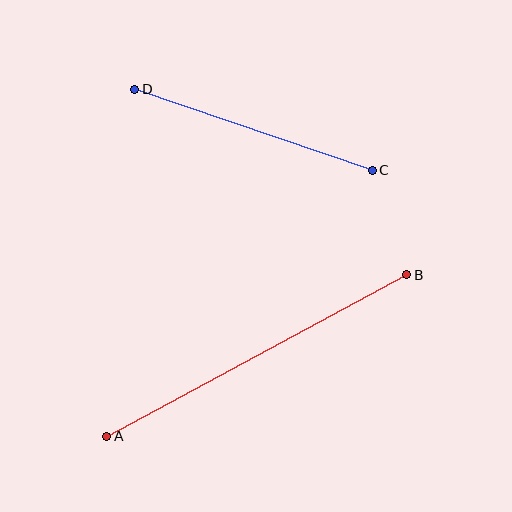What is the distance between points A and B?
The distance is approximately 341 pixels.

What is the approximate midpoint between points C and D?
The midpoint is at approximately (253, 130) pixels.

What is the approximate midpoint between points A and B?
The midpoint is at approximately (257, 356) pixels.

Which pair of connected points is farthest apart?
Points A and B are farthest apart.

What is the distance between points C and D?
The distance is approximately 251 pixels.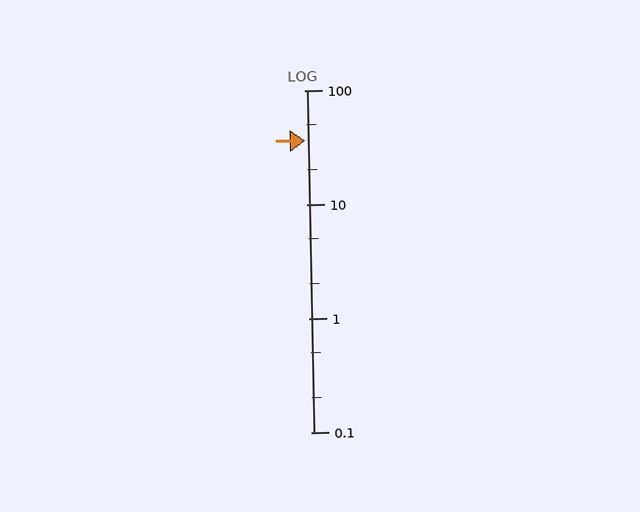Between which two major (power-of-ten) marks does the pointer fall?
The pointer is between 10 and 100.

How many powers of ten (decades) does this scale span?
The scale spans 3 decades, from 0.1 to 100.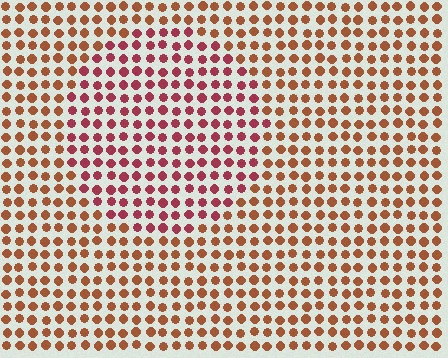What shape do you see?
I see a circle.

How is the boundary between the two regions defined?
The boundary is defined purely by a slight shift in hue (about 33 degrees). Spacing, size, and orientation are identical on both sides.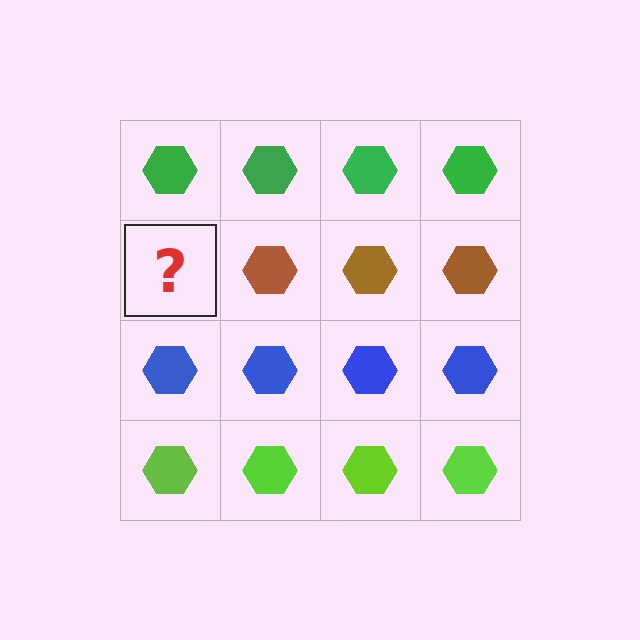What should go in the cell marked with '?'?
The missing cell should contain a brown hexagon.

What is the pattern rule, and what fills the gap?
The rule is that each row has a consistent color. The gap should be filled with a brown hexagon.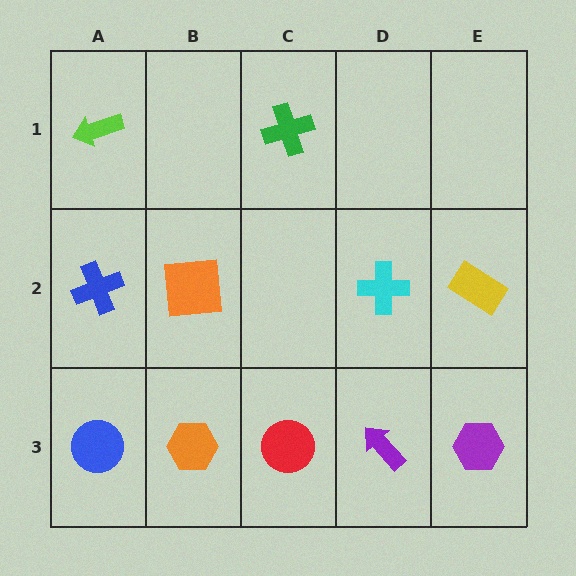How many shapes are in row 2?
4 shapes.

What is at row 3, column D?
A purple arrow.